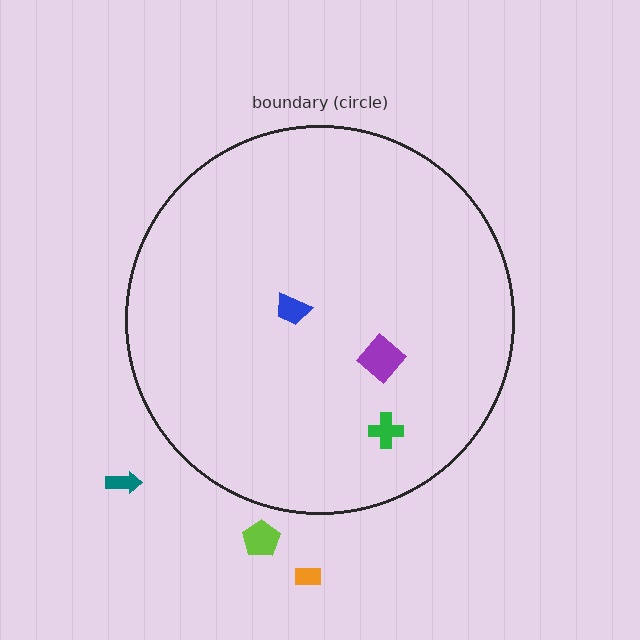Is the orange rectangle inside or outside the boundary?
Outside.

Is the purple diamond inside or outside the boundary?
Inside.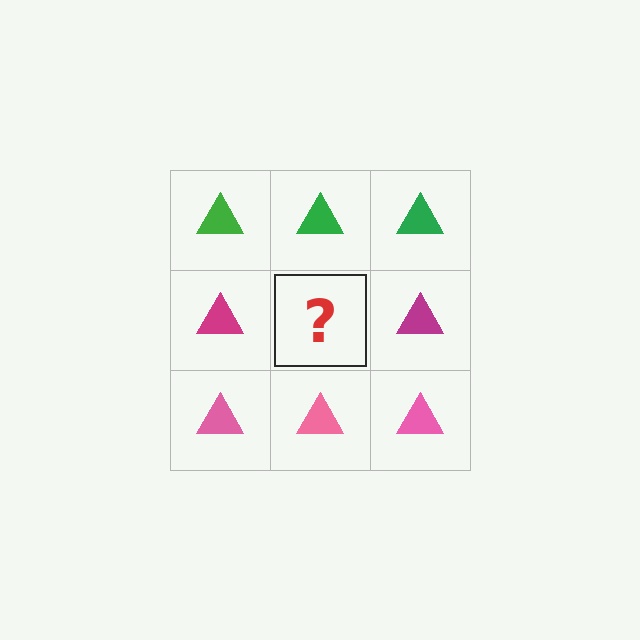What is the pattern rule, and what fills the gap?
The rule is that each row has a consistent color. The gap should be filled with a magenta triangle.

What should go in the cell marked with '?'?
The missing cell should contain a magenta triangle.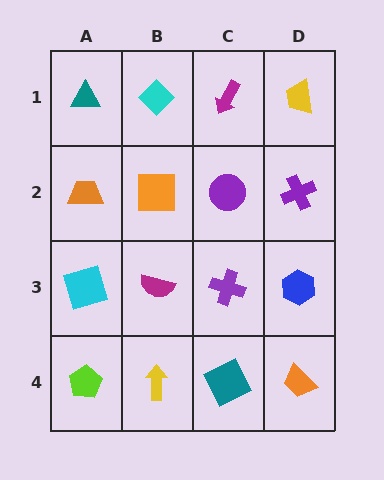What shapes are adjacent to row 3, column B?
An orange square (row 2, column B), a yellow arrow (row 4, column B), a cyan square (row 3, column A), a purple cross (row 3, column C).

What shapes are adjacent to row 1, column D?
A purple cross (row 2, column D), a magenta arrow (row 1, column C).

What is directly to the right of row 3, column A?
A magenta semicircle.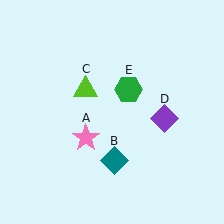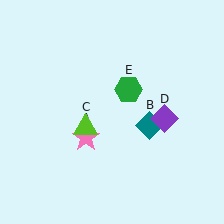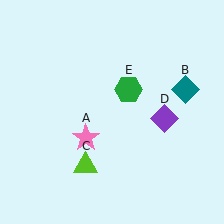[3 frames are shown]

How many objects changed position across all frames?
2 objects changed position: teal diamond (object B), lime triangle (object C).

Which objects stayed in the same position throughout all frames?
Pink star (object A) and purple diamond (object D) and green hexagon (object E) remained stationary.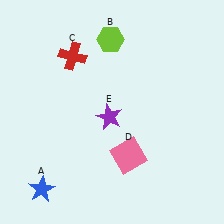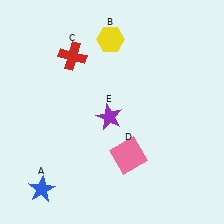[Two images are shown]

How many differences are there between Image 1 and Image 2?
There is 1 difference between the two images.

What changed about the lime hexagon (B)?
In Image 1, B is lime. In Image 2, it changed to yellow.